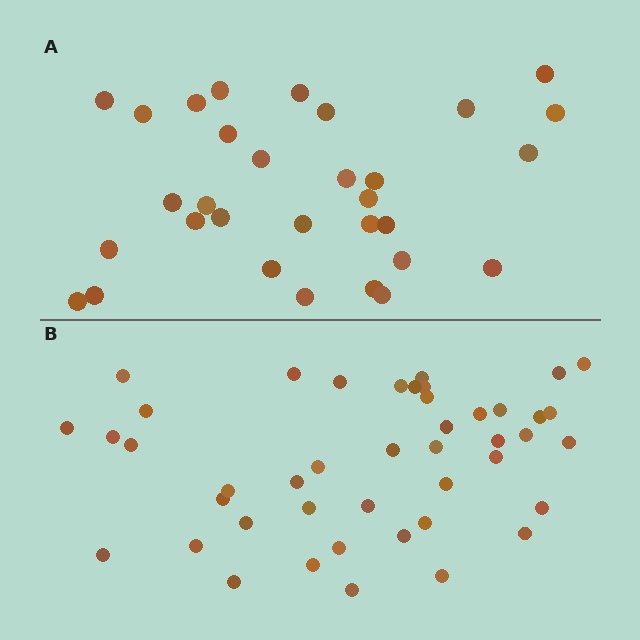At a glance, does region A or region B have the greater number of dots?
Region B (the bottom region) has more dots.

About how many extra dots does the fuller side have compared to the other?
Region B has approximately 15 more dots than region A.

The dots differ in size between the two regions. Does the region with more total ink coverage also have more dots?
No. Region A has more total ink coverage because its dots are larger, but region B actually contains more individual dots. Total area can be misleading — the number of items is what matters here.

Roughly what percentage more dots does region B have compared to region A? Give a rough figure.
About 40% more.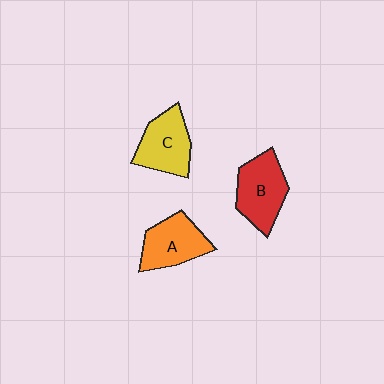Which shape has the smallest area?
Shape A (orange).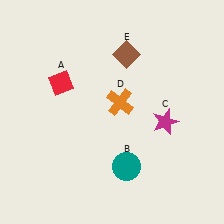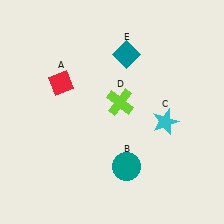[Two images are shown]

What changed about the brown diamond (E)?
In Image 1, E is brown. In Image 2, it changed to teal.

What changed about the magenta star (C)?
In Image 1, C is magenta. In Image 2, it changed to cyan.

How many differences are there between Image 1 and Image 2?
There are 3 differences between the two images.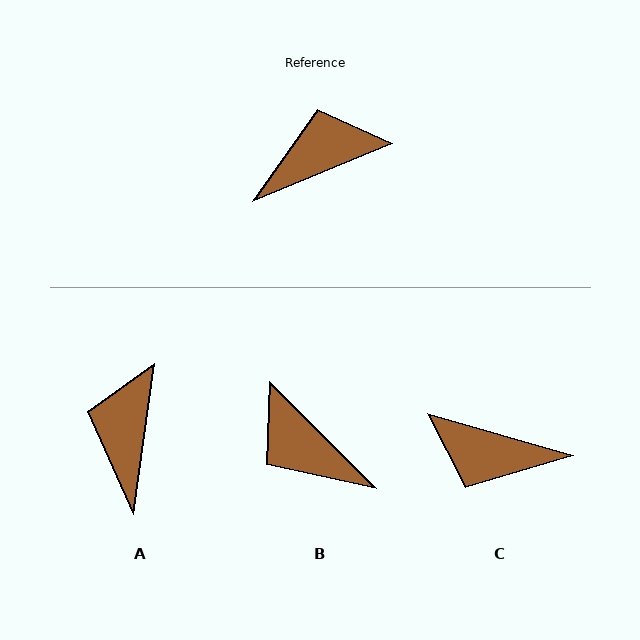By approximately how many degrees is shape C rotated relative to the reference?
Approximately 141 degrees counter-clockwise.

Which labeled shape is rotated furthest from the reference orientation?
C, about 141 degrees away.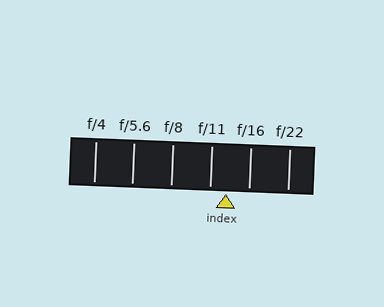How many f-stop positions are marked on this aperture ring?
There are 6 f-stop positions marked.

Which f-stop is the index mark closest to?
The index mark is closest to f/11.